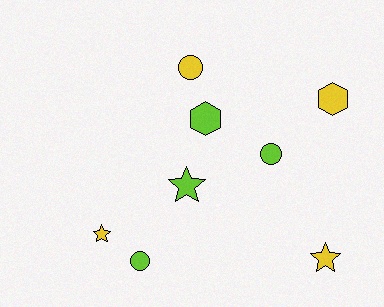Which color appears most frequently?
Yellow, with 4 objects.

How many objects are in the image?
There are 8 objects.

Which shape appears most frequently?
Star, with 3 objects.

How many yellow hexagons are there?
There is 1 yellow hexagon.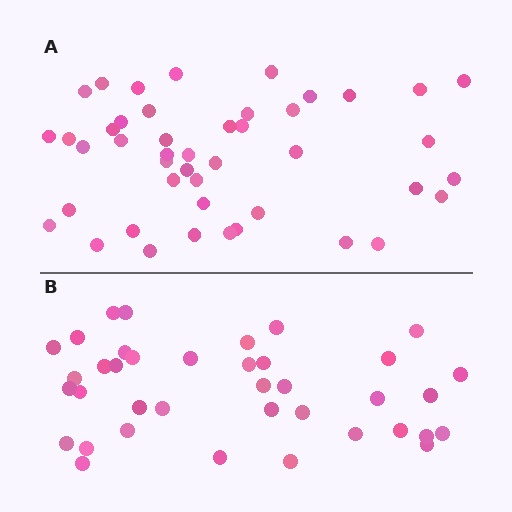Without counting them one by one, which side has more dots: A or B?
Region A (the top region) has more dots.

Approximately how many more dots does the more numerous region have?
Region A has roughly 8 or so more dots than region B.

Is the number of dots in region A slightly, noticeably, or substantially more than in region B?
Region A has only slightly more — the two regions are fairly close. The ratio is roughly 1.2 to 1.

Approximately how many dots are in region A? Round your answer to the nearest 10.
About 40 dots. (The exact count is 45, which rounds to 40.)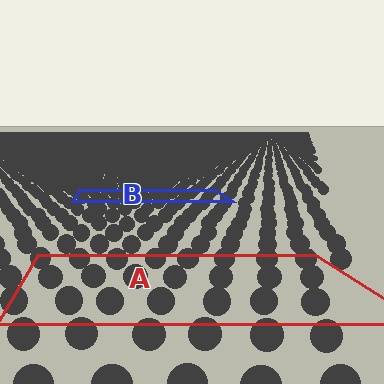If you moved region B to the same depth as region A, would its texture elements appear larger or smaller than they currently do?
They would appear larger. At a closer depth, the same texture elements are projected at a bigger on-screen size.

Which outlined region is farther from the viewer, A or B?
Region B is farther from the viewer — the texture elements inside it appear smaller and more densely packed.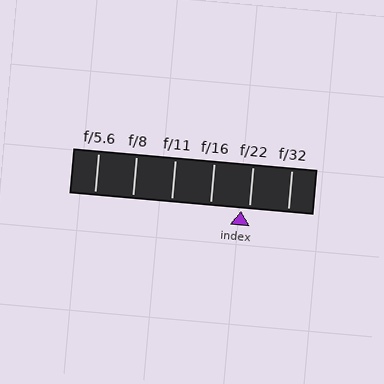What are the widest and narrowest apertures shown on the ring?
The widest aperture shown is f/5.6 and the narrowest is f/32.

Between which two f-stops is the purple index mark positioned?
The index mark is between f/16 and f/22.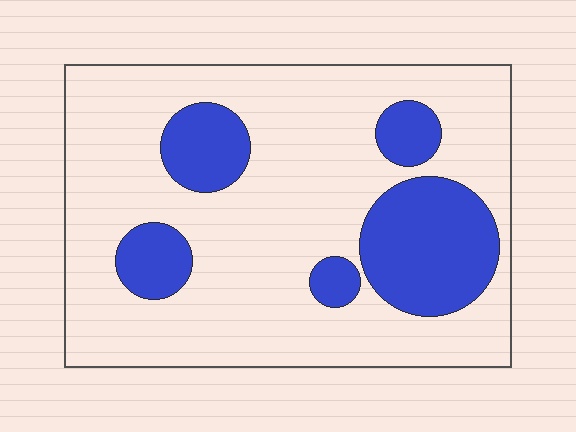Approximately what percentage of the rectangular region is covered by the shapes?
Approximately 25%.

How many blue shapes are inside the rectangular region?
5.